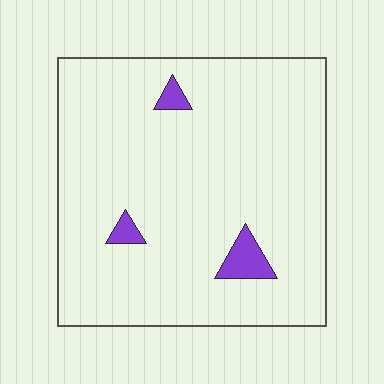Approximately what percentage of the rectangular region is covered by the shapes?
Approximately 5%.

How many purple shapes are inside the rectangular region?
3.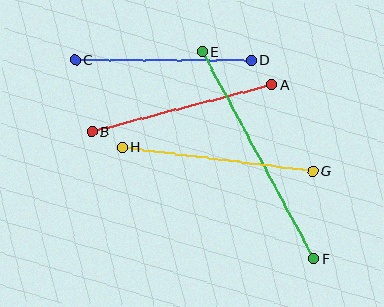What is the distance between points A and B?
The distance is approximately 186 pixels.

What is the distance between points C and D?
The distance is approximately 176 pixels.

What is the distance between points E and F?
The distance is approximately 235 pixels.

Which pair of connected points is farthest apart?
Points E and F are farthest apart.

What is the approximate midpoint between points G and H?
The midpoint is at approximately (218, 159) pixels.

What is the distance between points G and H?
The distance is approximately 192 pixels.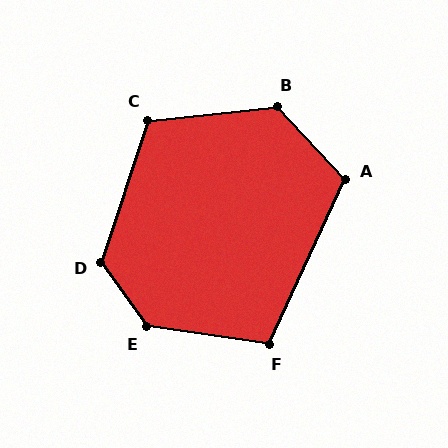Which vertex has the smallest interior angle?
F, at approximately 106 degrees.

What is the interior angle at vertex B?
Approximately 127 degrees (obtuse).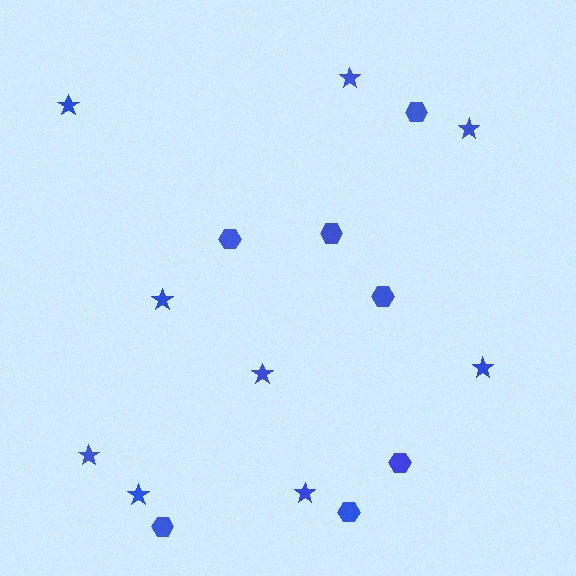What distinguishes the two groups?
There are 2 groups: one group of stars (9) and one group of hexagons (7).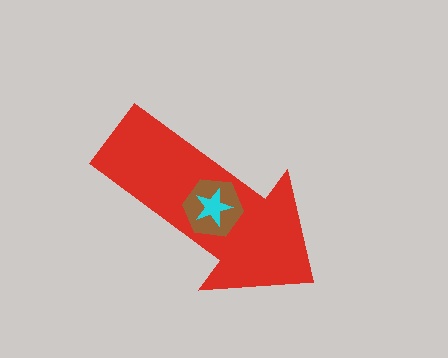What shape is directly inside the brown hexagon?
The cyan star.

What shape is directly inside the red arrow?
The brown hexagon.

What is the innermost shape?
The cyan star.